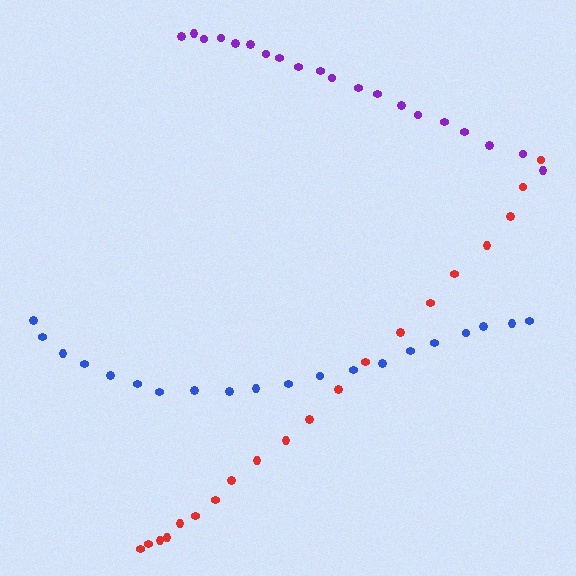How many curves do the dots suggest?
There are 3 distinct paths.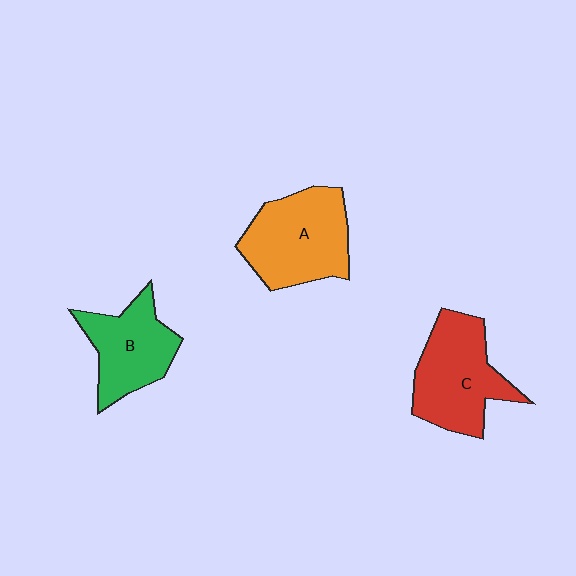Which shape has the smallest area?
Shape B (green).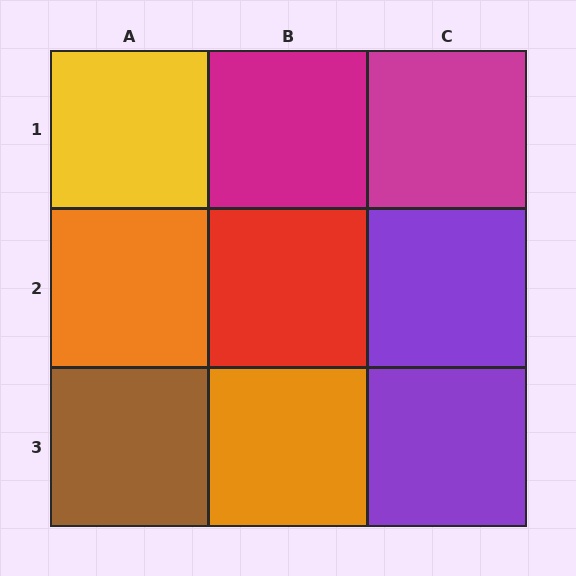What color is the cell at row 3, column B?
Orange.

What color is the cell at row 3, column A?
Brown.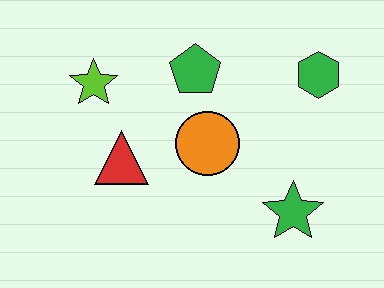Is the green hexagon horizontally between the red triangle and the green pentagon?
No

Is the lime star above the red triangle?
Yes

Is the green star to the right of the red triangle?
Yes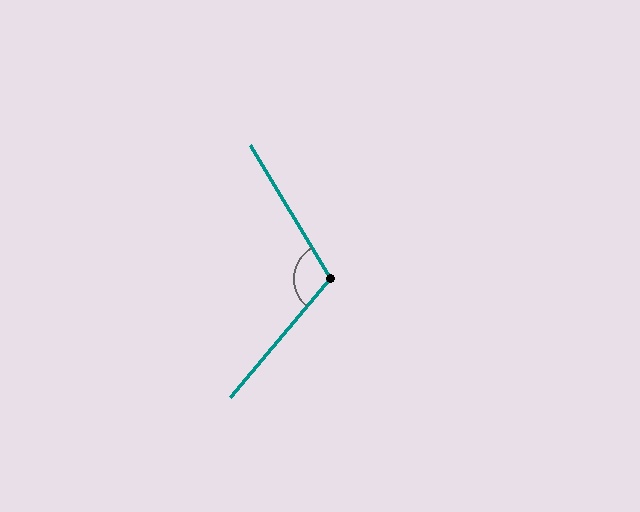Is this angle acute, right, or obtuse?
It is obtuse.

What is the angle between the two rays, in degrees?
Approximately 109 degrees.